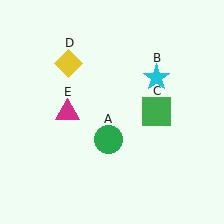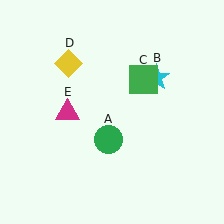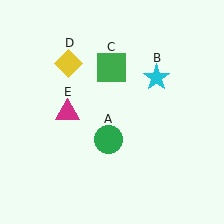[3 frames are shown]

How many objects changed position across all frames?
1 object changed position: green square (object C).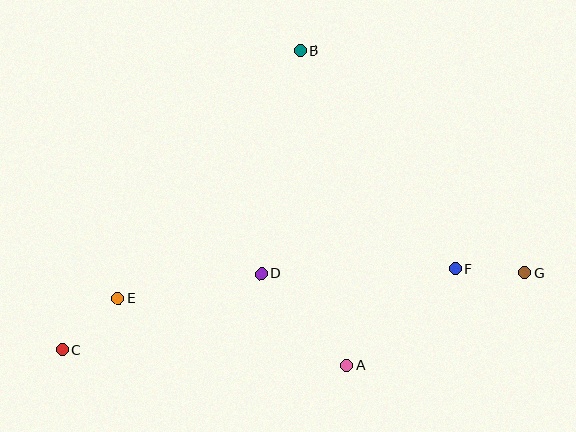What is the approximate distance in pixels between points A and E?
The distance between A and E is approximately 238 pixels.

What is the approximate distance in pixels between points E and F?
The distance between E and F is approximately 338 pixels.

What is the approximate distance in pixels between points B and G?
The distance between B and G is approximately 316 pixels.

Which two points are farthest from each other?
Points C and G are farthest from each other.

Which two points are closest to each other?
Points F and G are closest to each other.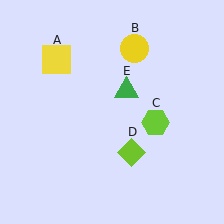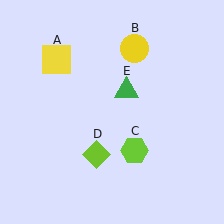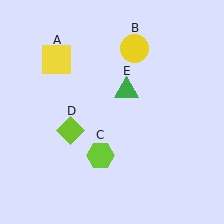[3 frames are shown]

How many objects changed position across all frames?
2 objects changed position: lime hexagon (object C), lime diamond (object D).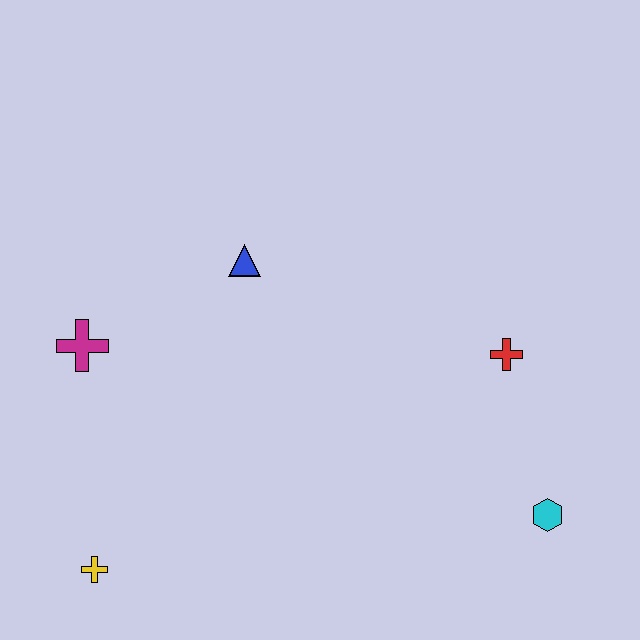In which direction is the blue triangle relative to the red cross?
The blue triangle is to the left of the red cross.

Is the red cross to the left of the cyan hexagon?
Yes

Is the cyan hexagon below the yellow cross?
No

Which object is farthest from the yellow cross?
The red cross is farthest from the yellow cross.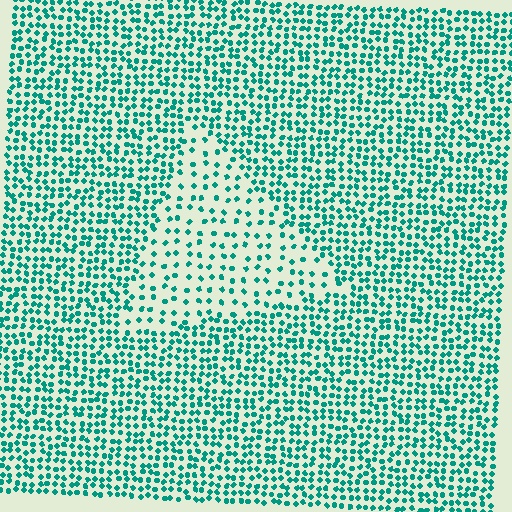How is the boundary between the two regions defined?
The boundary is defined by a change in element density (approximately 2.2x ratio). All elements are the same color, size, and shape.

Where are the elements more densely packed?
The elements are more densely packed outside the triangle boundary.